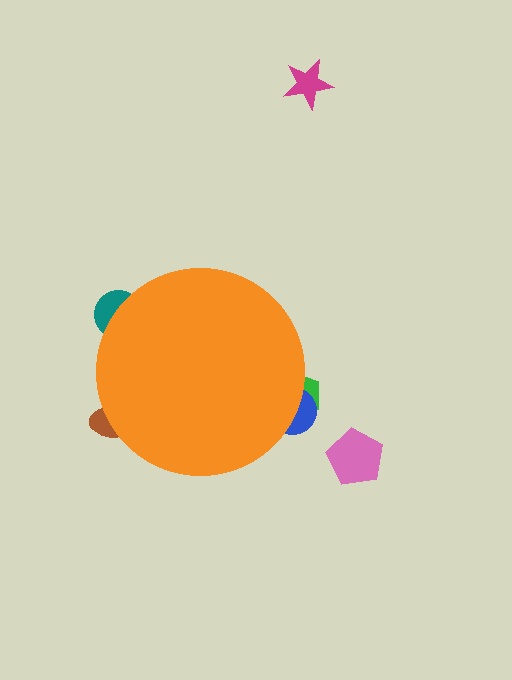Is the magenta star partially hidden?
No, the magenta star is fully visible.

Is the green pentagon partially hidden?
Yes, the green pentagon is partially hidden behind the orange circle.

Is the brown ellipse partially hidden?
Yes, the brown ellipse is partially hidden behind the orange circle.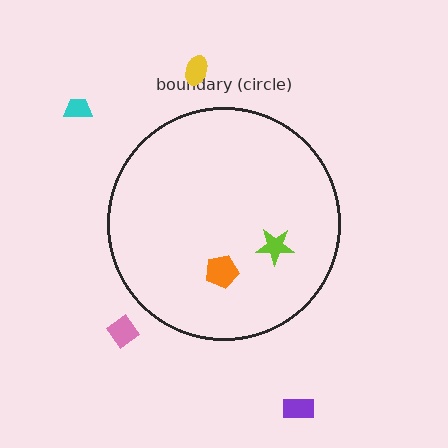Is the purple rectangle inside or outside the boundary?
Outside.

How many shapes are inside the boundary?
2 inside, 4 outside.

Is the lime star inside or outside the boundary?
Inside.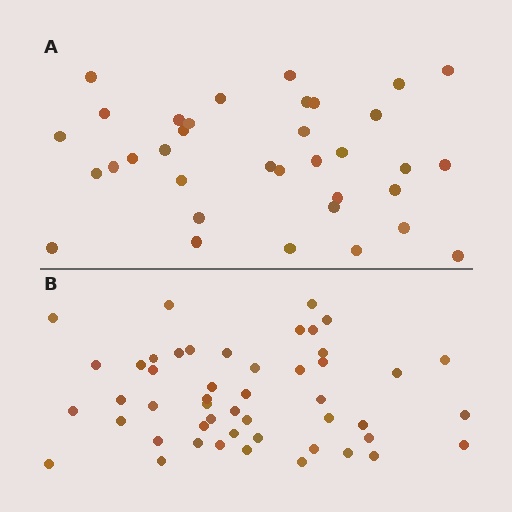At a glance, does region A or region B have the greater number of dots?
Region B (the bottom region) has more dots.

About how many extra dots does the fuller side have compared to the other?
Region B has approximately 15 more dots than region A.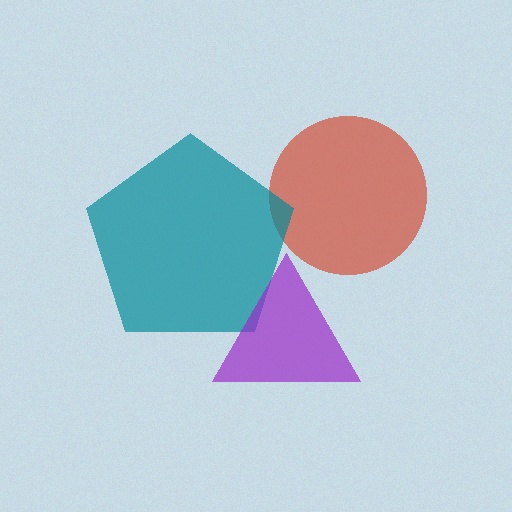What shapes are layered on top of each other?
The layered shapes are: a red circle, a teal pentagon, a purple triangle.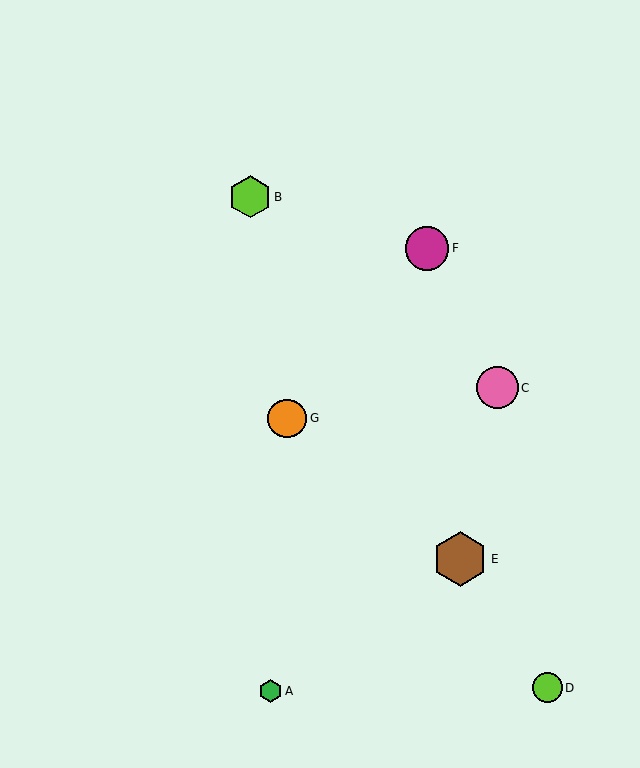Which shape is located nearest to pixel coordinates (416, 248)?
The magenta circle (labeled F) at (427, 248) is nearest to that location.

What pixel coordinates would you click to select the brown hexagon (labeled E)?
Click at (460, 559) to select the brown hexagon E.